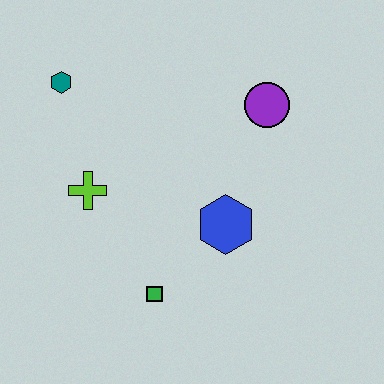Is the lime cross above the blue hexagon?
Yes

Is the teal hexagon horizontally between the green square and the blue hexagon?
No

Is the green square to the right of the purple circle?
No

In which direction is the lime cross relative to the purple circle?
The lime cross is to the left of the purple circle.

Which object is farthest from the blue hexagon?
The teal hexagon is farthest from the blue hexagon.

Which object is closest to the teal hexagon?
The lime cross is closest to the teal hexagon.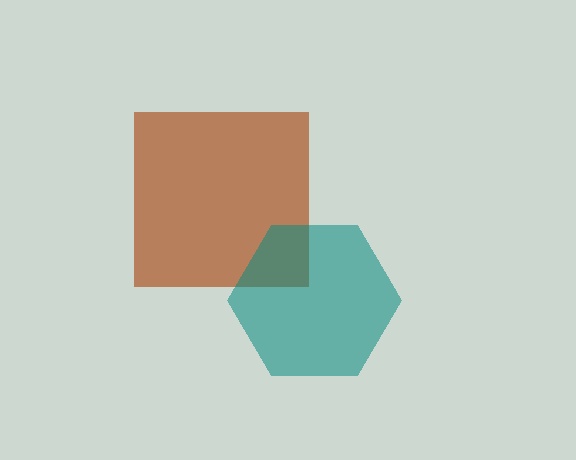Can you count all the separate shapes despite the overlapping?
Yes, there are 2 separate shapes.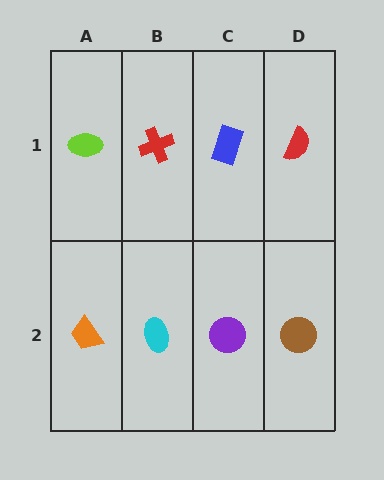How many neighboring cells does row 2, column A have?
2.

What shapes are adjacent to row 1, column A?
An orange trapezoid (row 2, column A), a red cross (row 1, column B).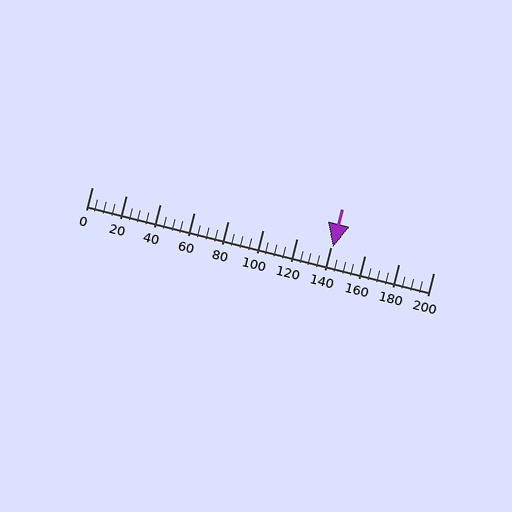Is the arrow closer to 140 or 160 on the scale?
The arrow is closer to 140.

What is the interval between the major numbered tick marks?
The major tick marks are spaced 20 units apart.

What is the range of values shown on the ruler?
The ruler shows values from 0 to 200.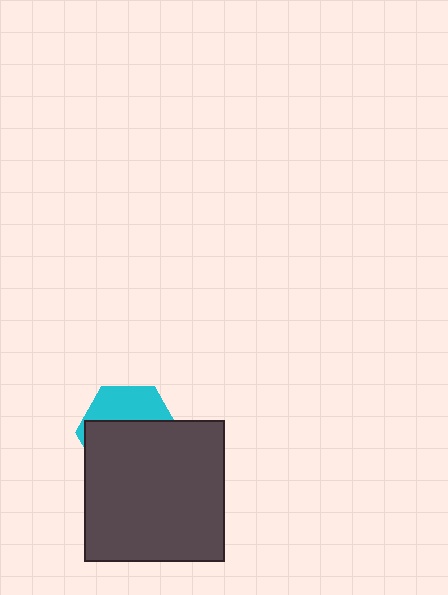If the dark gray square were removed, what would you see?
You would see the complete cyan hexagon.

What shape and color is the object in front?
The object in front is a dark gray square.